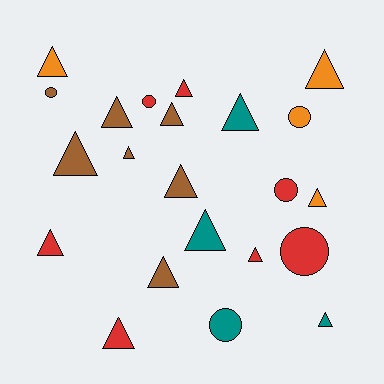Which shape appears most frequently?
Triangle, with 16 objects.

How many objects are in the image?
There are 22 objects.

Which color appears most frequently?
Red, with 7 objects.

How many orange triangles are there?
There are 3 orange triangles.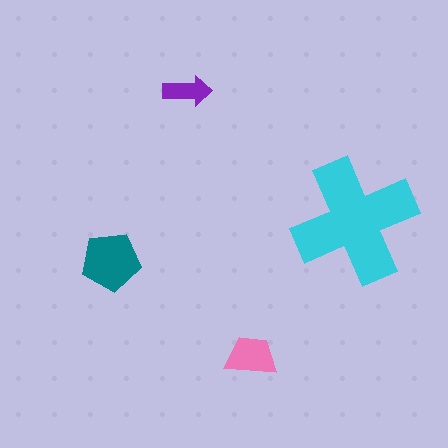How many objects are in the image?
There are 4 objects in the image.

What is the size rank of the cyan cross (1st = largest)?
1st.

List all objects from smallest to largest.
The purple arrow, the pink trapezoid, the teal pentagon, the cyan cross.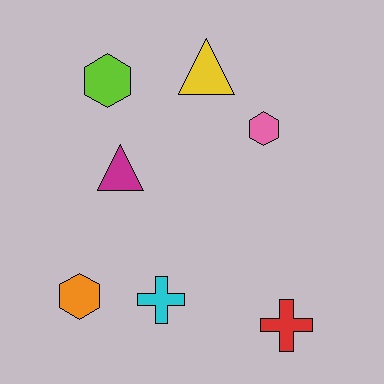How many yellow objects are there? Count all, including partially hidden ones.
There is 1 yellow object.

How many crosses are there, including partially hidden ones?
There are 2 crosses.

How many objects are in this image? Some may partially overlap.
There are 7 objects.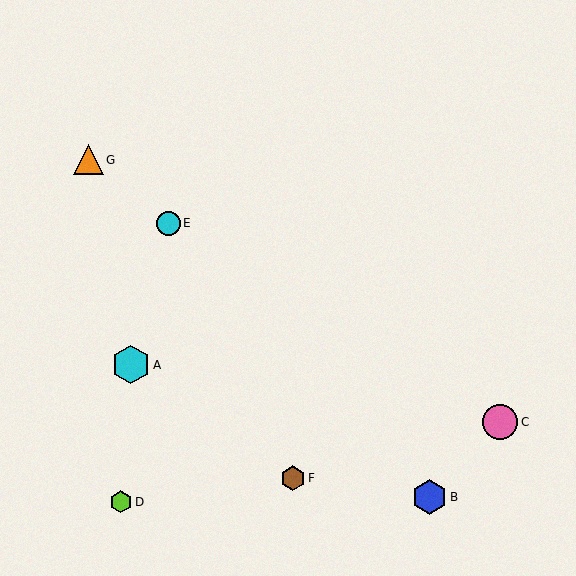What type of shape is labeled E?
Shape E is a cyan circle.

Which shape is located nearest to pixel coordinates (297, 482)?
The brown hexagon (labeled F) at (293, 478) is nearest to that location.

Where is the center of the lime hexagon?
The center of the lime hexagon is at (121, 502).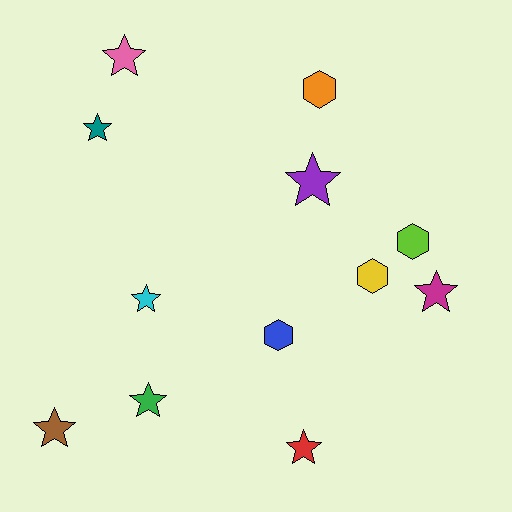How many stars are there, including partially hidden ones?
There are 8 stars.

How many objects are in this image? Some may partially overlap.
There are 12 objects.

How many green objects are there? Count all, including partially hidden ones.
There is 1 green object.